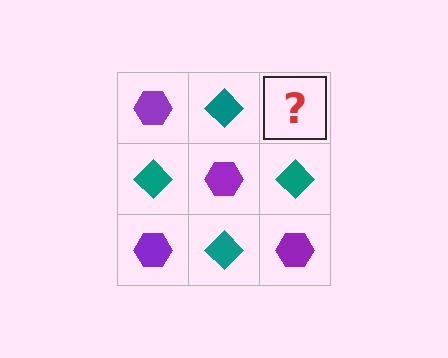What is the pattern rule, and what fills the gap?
The rule is that it alternates purple hexagon and teal diamond in a checkerboard pattern. The gap should be filled with a purple hexagon.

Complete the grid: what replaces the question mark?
The question mark should be replaced with a purple hexagon.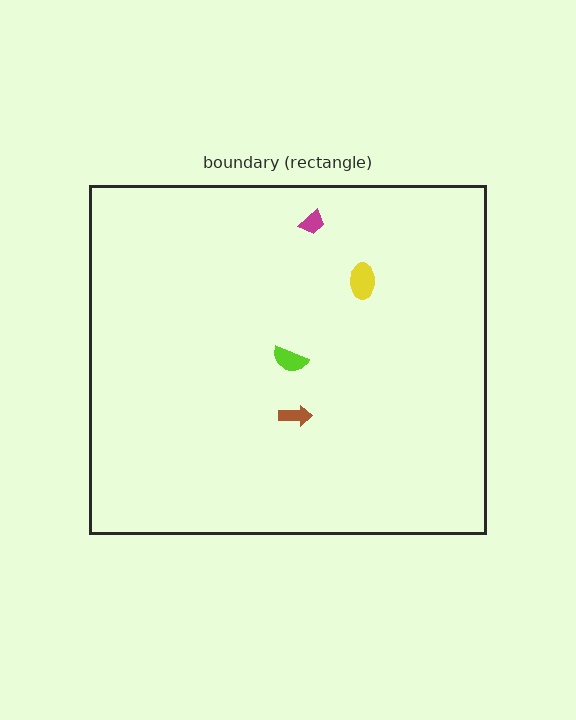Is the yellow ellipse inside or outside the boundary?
Inside.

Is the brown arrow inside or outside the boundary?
Inside.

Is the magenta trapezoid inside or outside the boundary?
Inside.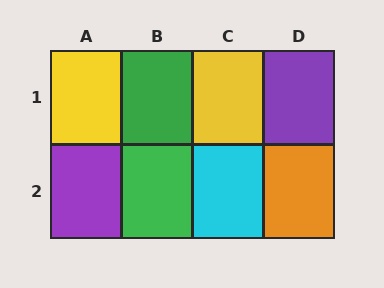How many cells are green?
2 cells are green.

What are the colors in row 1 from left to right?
Yellow, green, yellow, purple.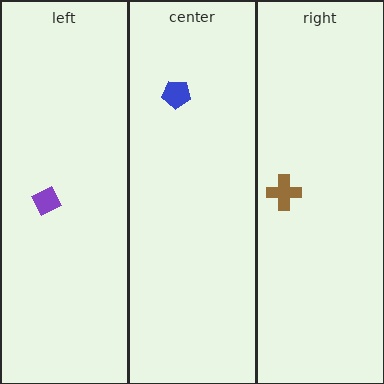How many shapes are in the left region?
1.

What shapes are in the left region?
The purple diamond.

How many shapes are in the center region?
1.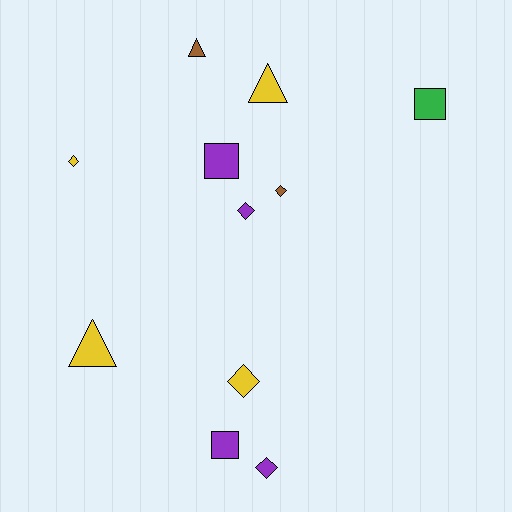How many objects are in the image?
There are 11 objects.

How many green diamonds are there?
There are no green diamonds.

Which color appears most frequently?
Purple, with 4 objects.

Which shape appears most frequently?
Diamond, with 5 objects.